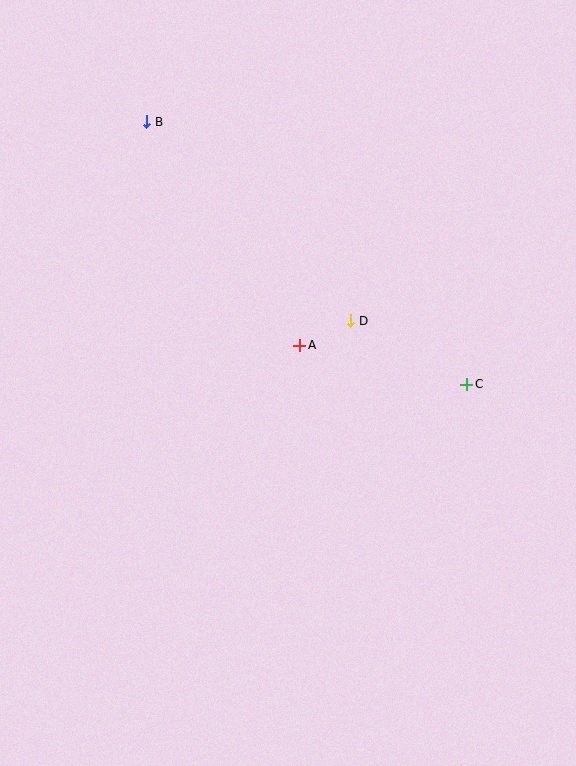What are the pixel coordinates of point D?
Point D is at (351, 321).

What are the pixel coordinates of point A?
Point A is at (300, 345).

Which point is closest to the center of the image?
Point A at (300, 345) is closest to the center.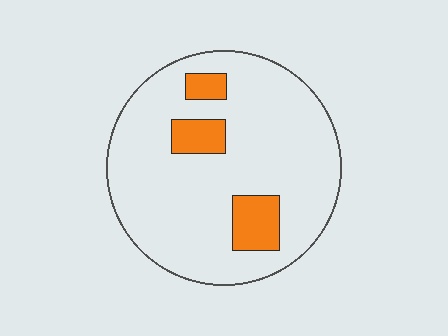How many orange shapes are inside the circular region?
3.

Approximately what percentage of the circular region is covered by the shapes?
Approximately 15%.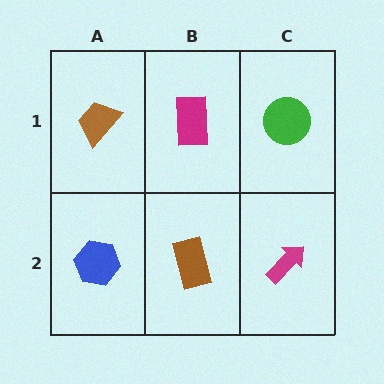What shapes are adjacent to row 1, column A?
A blue hexagon (row 2, column A), a magenta rectangle (row 1, column B).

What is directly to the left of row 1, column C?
A magenta rectangle.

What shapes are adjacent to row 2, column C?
A green circle (row 1, column C), a brown rectangle (row 2, column B).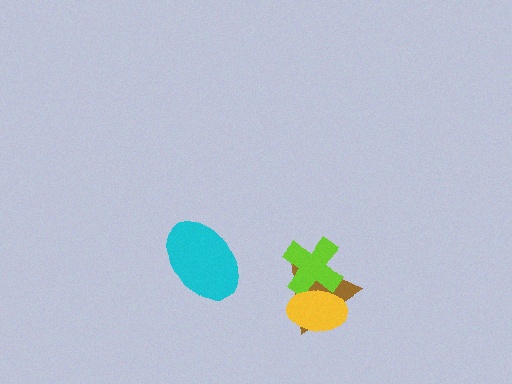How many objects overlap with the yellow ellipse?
2 objects overlap with the yellow ellipse.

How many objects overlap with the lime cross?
2 objects overlap with the lime cross.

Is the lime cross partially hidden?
Yes, it is partially covered by another shape.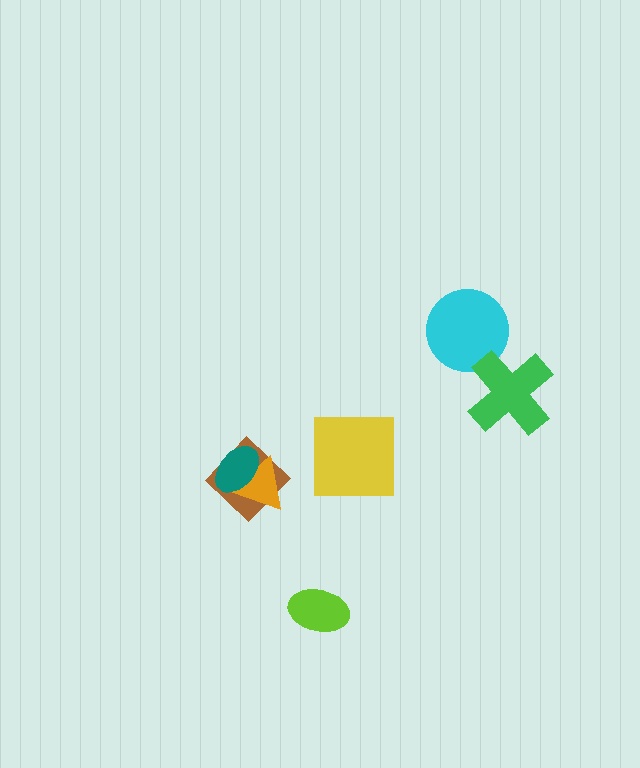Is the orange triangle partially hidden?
Yes, it is partially covered by another shape.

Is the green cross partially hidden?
No, no other shape covers it.